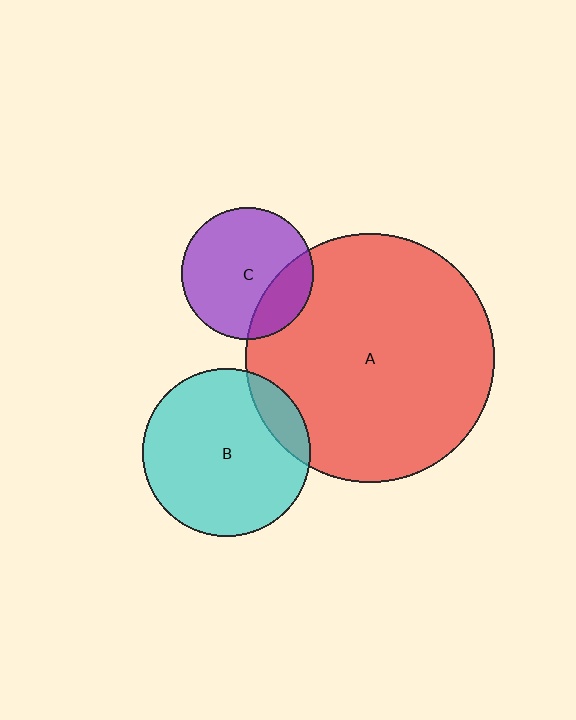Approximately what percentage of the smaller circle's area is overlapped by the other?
Approximately 25%.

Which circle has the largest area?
Circle A (red).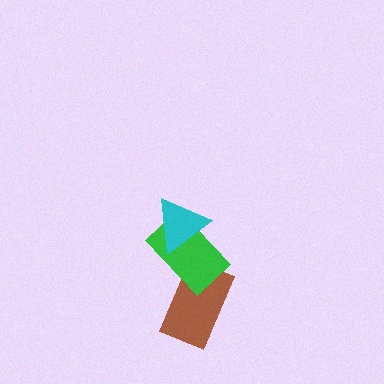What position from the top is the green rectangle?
The green rectangle is 2nd from the top.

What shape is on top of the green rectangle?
The cyan triangle is on top of the green rectangle.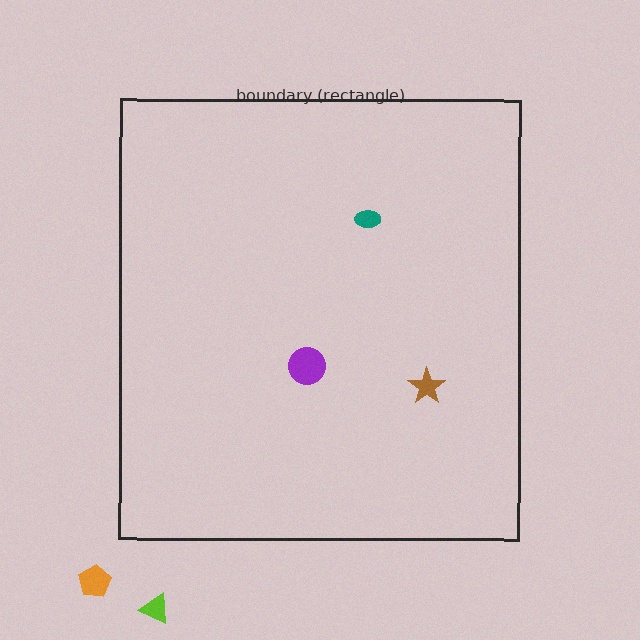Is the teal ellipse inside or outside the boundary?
Inside.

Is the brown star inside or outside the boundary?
Inside.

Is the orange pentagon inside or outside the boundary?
Outside.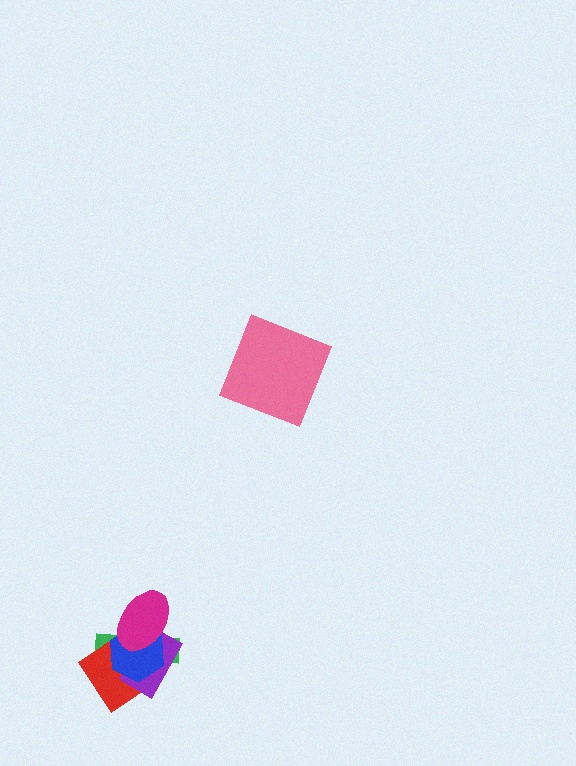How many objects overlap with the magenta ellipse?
4 objects overlap with the magenta ellipse.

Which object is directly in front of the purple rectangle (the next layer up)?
The blue hexagon is directly in front of the purple rectangle.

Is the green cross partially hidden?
Yes, it is partially covered by another shape.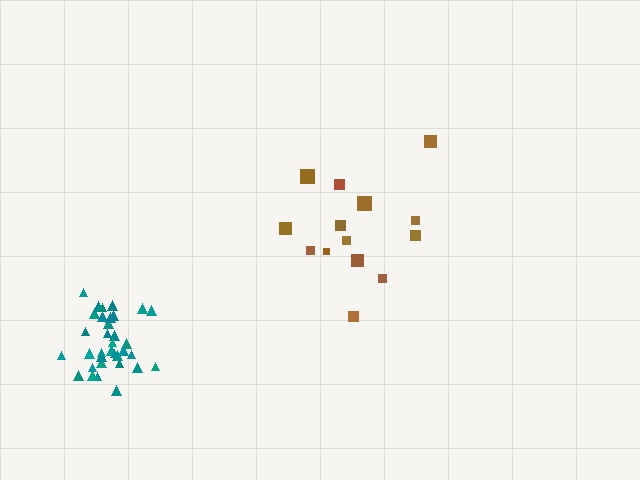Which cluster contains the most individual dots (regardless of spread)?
Teal (34).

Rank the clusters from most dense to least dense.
teal, brown.